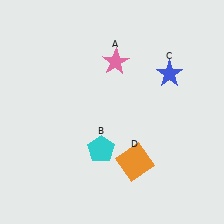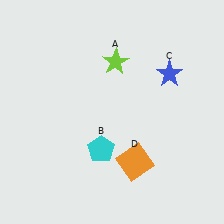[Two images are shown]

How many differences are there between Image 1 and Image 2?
There is 1 difference between the two images.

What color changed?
The star (A) changed from pink in Image 1 to lime in Image 2.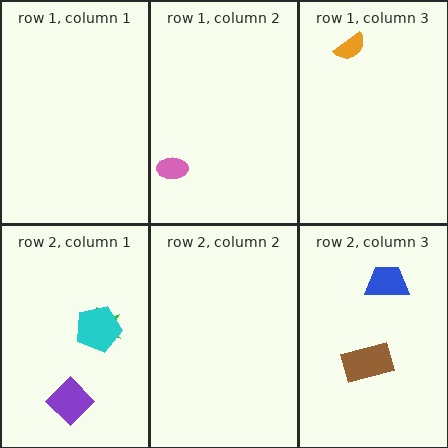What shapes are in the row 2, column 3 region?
The blue trapezoid, the brown rectangle.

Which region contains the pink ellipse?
The row 1, column 2 region.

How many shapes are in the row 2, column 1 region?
3.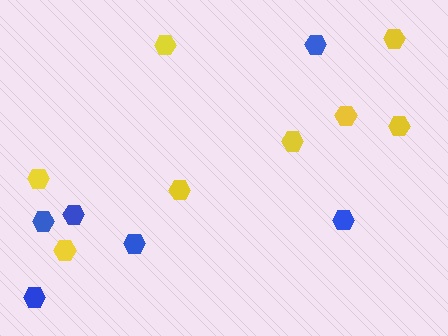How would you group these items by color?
There are 2 groups: one group of yellow hexagons (8) and one group of blue hexagons (6).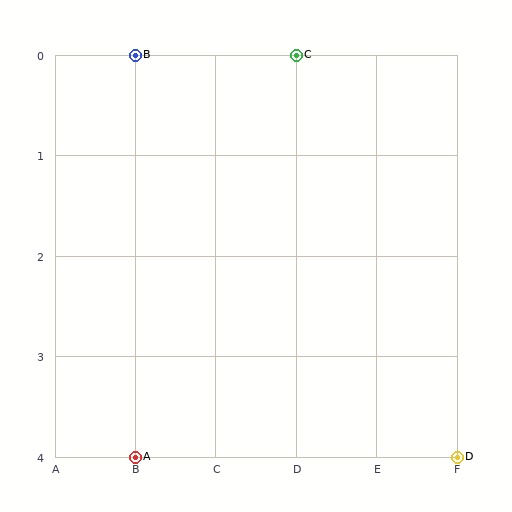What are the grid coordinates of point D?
Point D is at grid coordinates (F, 4).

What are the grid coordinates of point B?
Point B is at grid coordinates (B, 0).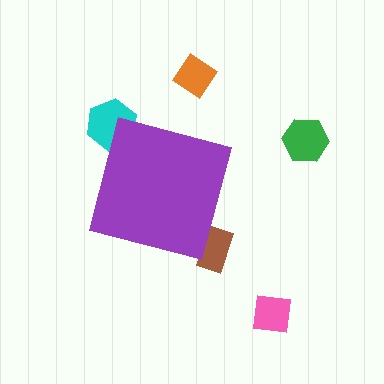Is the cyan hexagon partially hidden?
Yes, the cyan hexagon is partially hidden behind the purple square.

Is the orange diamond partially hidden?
No, the orange diamond is fully visible.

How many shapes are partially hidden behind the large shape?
2 shapes are partially hidden.